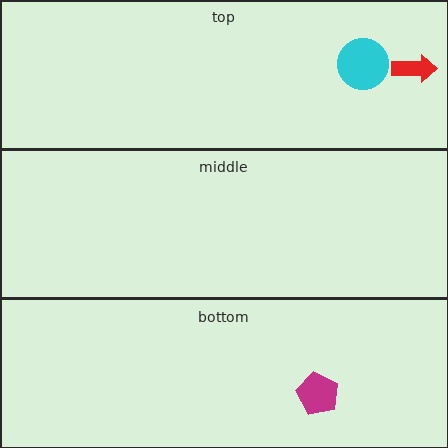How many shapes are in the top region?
2.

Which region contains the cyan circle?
The top region.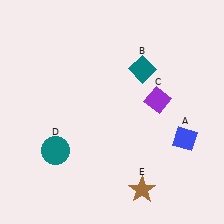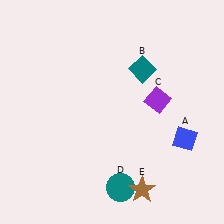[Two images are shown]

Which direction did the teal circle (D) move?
The teal circle (D) moved right.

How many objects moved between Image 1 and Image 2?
1 object moved between the two images.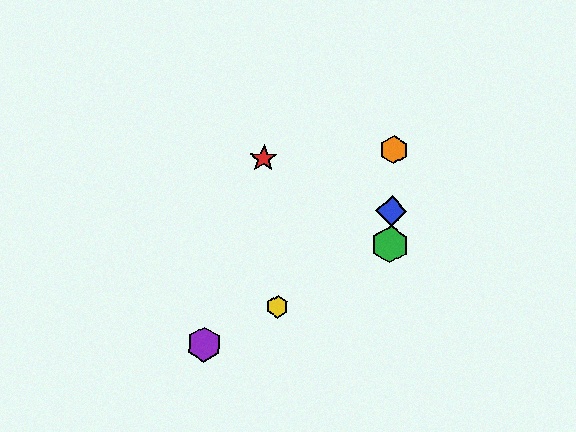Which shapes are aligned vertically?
The blue diamond, the green hexagon, the orange hexagon are aligned vertically.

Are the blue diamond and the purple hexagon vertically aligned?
No, the blue diamond is at x≈391 and the purple hexagon is at x≈204.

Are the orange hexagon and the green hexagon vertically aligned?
Yes, both are at x≈394.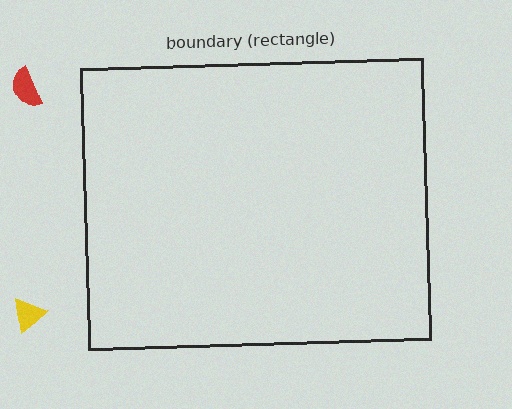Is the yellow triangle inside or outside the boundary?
Outside.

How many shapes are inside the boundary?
0 inside, 2 outside.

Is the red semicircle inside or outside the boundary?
Outside.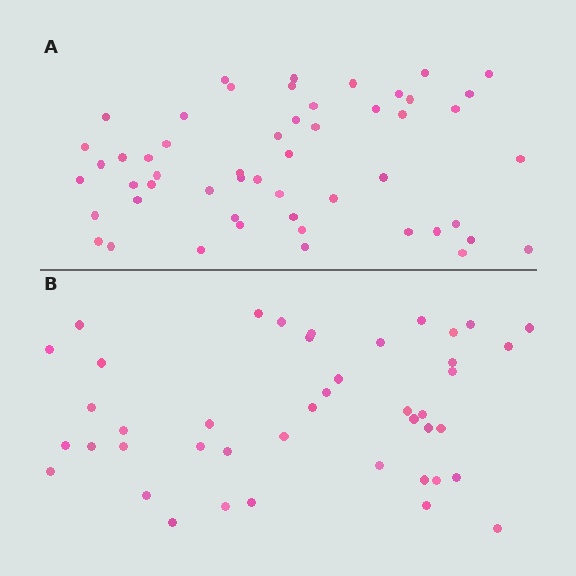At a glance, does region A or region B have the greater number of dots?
Region A (the top region) has more dots.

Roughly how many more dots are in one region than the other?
Region A has roughly 10 or so more dots than region B.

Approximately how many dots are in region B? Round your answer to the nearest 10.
About 40 dots. (The exact count is 43, which rounds to 40.)